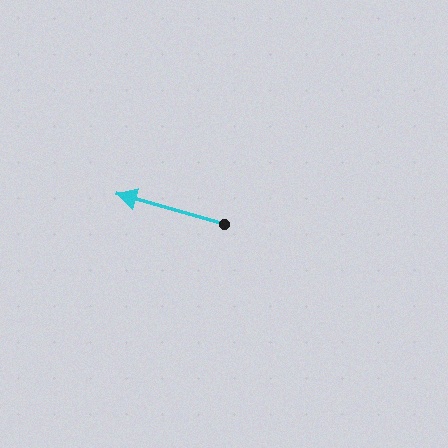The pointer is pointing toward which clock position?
Roughly 10 o'clock.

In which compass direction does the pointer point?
West.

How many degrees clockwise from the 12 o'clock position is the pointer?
Approximately 286 degrees.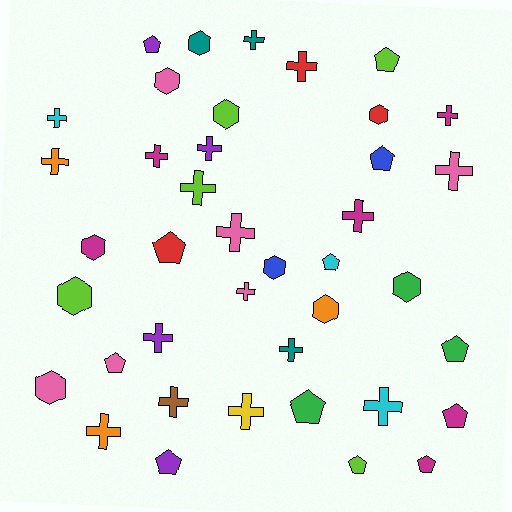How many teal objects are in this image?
There are 3 teal objects.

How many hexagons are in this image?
There are 10 hexagons.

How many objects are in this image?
There are 40 objects.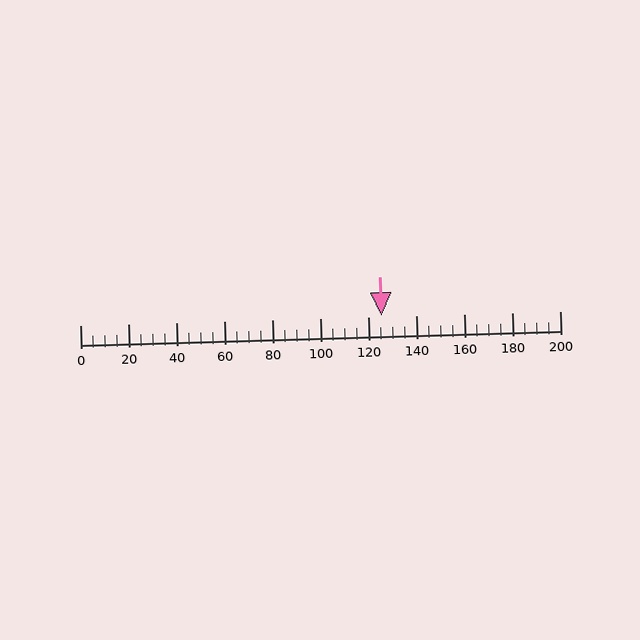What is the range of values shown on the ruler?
The ruler shows values from 0 to 200.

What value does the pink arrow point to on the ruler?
The pink arrow points to approximately 126.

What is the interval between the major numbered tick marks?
The major tick marks are spaced 20 units apart.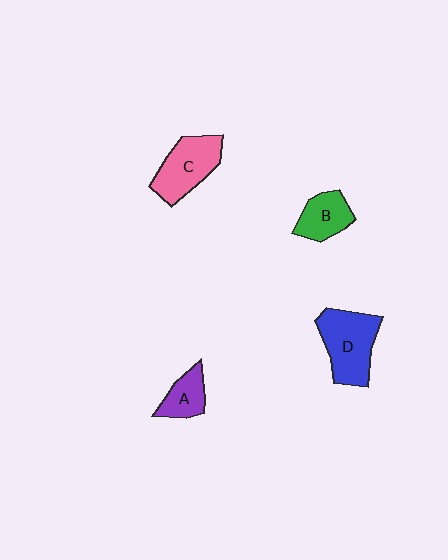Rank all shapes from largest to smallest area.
From largest to smallest: D (blue), C (pink), B (green), A (purple).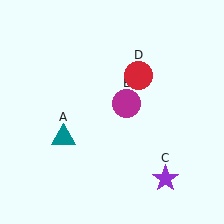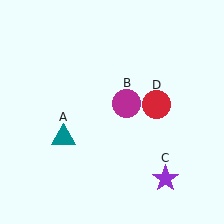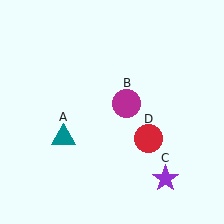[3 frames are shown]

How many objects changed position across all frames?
1 object changed position: red circle (object D).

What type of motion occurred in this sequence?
The red circle (object D) rotated clockwise around the center of the scene.